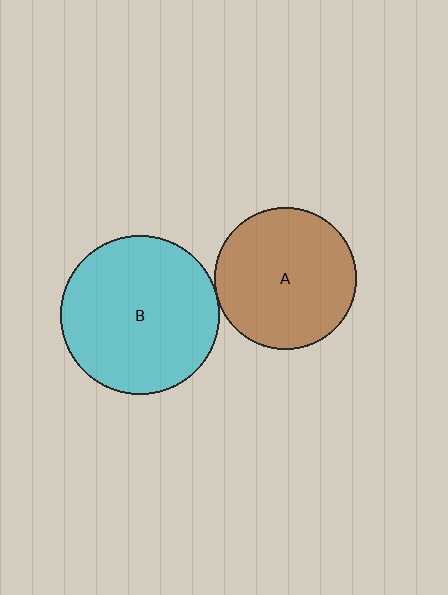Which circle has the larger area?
Circle B (cyan).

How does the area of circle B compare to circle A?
Approximately 1.2 times.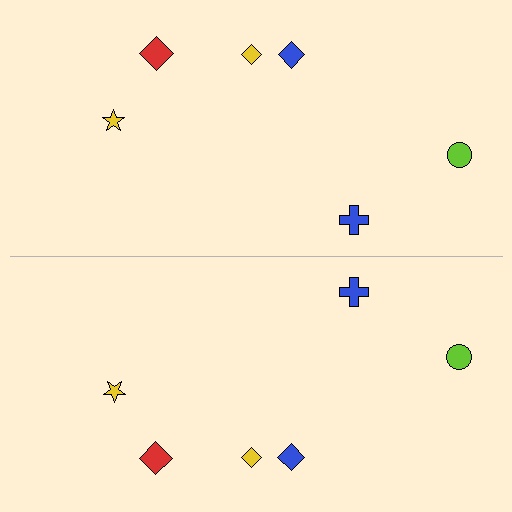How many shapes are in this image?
There are 12 shapes in this image.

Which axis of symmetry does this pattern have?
The pattern has a horizontal axis of symmetry running through the center of the image.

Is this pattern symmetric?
Yes, this pattern has bilateral (reflection) symmetry.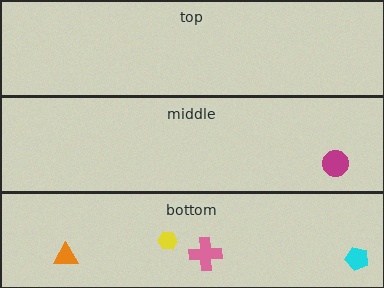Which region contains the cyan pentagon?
The bottom region.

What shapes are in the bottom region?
The pink cross, the yellow hexagon, the orange triangle, the cyan pentagon.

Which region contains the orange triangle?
The bottom region.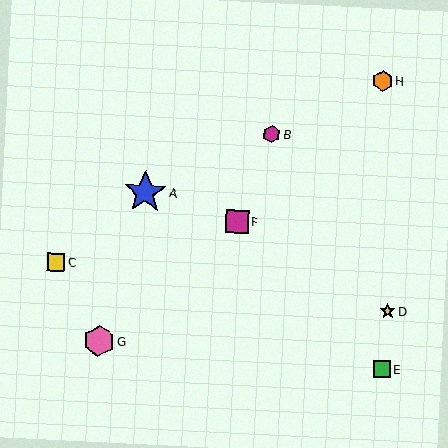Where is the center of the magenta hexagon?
The center of the magenta hexagon is at (272, 134).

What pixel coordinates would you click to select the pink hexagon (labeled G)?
Click at (99, 341) to select the pink hexagon G.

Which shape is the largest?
The blue star (labeled A) is the largest.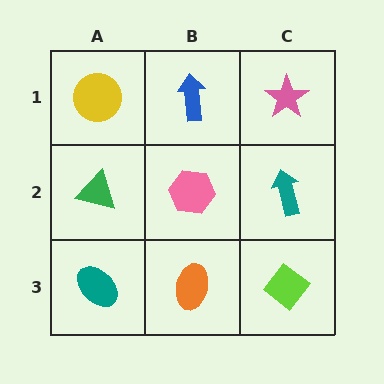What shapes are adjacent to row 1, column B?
A pink hexagon (row 2, column B), a yellow circle (row 1, column A), a pink star (row 1, column C).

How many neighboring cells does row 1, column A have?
2.